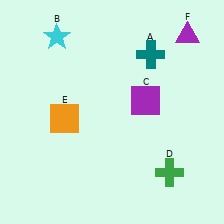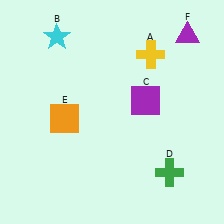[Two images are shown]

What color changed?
The cross (A) changed from teal in Image 1 to yellow in Image 2.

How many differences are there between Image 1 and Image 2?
There is 1 difference between the two images.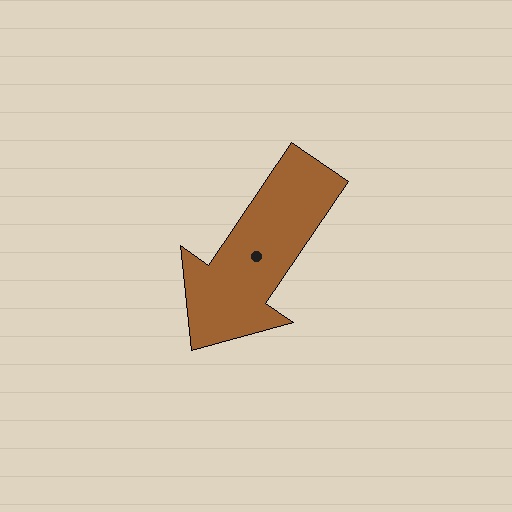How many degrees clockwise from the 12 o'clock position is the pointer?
Approximately 214 degrees.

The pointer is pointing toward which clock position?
Roughly 7 o'clock.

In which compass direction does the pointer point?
Southwest.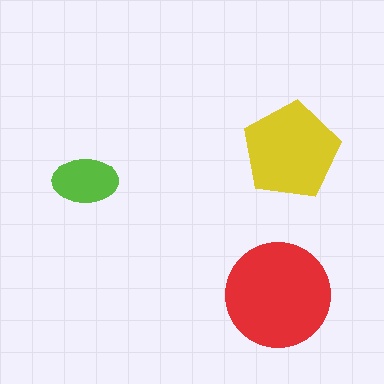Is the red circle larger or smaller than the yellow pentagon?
Larger.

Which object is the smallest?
The lime ellipse.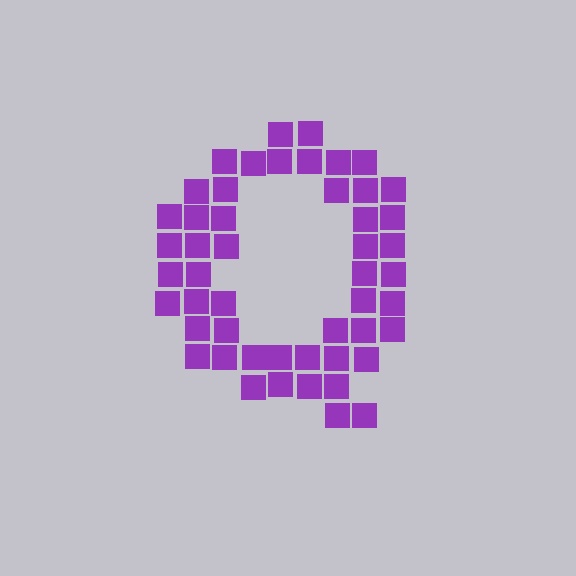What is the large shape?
The large shape is the letter Q.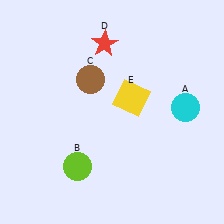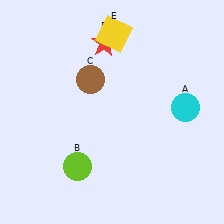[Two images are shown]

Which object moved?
The yellow square (E) moved up.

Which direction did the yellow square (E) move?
The yellow square (E) moved up.